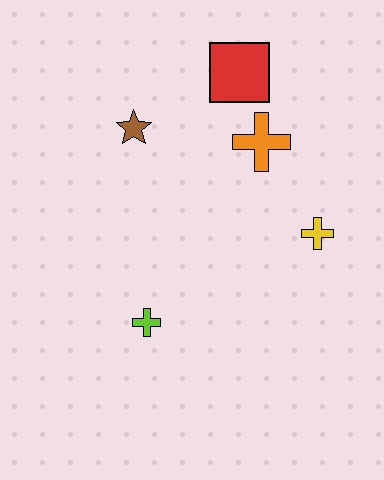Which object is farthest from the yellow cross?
The brown star is farthest from the yellow cross.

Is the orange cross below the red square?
Yes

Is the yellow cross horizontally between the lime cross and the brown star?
No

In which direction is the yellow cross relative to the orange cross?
The yellow cross is below the orange cross.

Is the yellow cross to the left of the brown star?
No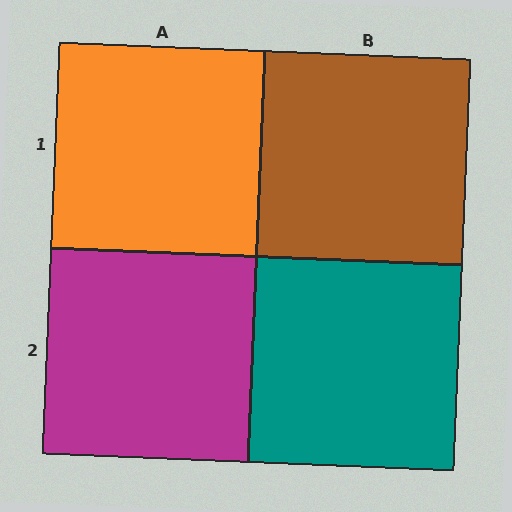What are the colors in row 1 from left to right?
Orange, brown.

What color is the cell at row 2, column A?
Magenta.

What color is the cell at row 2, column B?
Teal.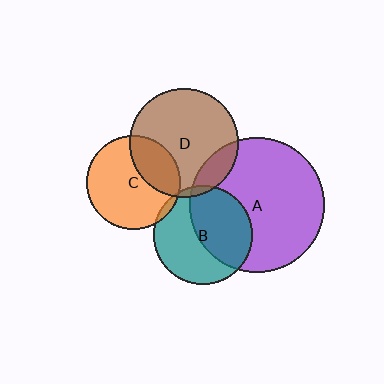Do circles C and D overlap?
Yes.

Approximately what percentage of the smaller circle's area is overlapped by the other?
Approximately 30%.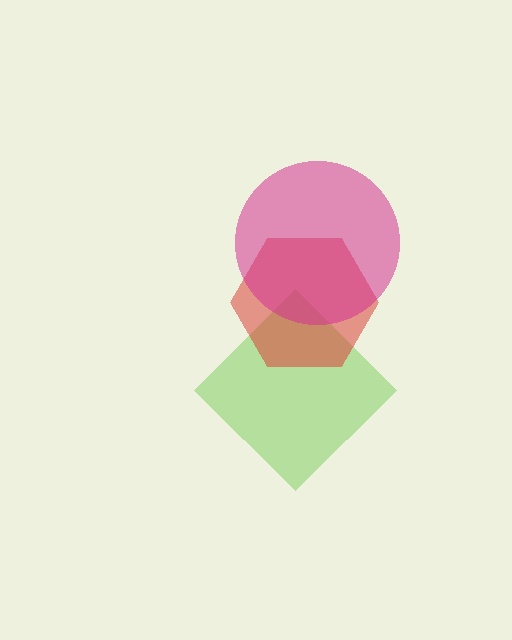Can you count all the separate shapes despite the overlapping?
Yes, there are 3 separate shapes.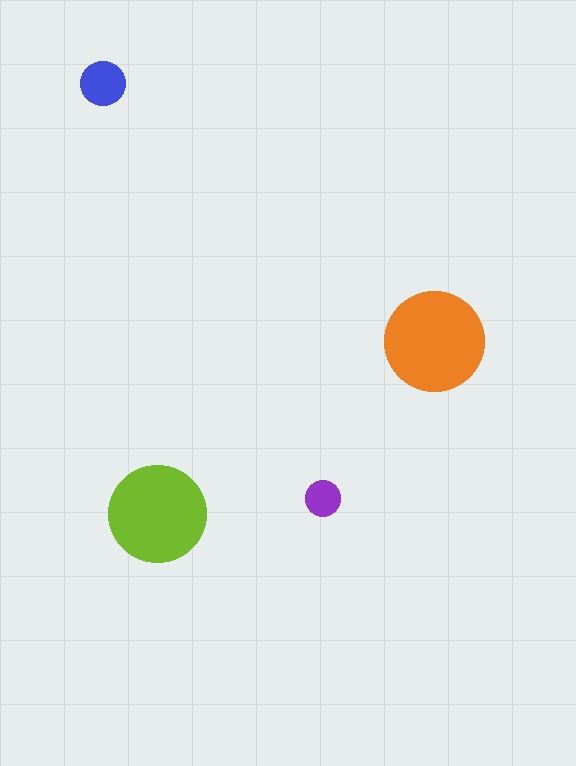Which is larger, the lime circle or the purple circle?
The lime one.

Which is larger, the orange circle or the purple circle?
The orange one.